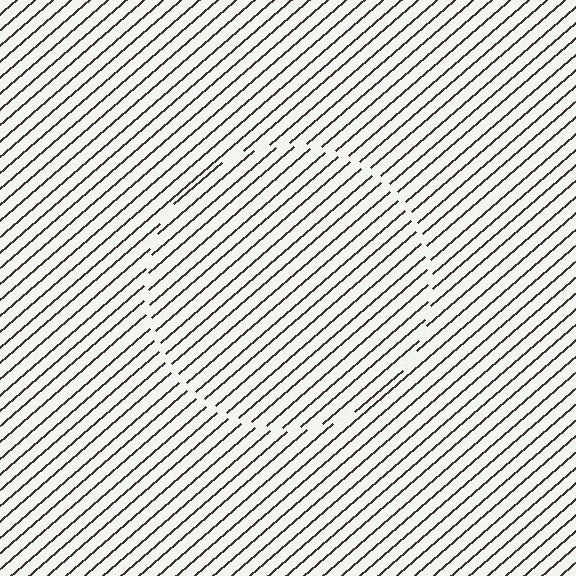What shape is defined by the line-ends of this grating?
An illusory circle. The interior of the shape contains the same grating, shifted by half a period — the contour is defined by the phase discontinuity where line-ends from the inner and outer gratings abut.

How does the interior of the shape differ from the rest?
The interior of the shape contains the same grating, shifted by half a period — the contour is defined by the phase discontinuity where line-ends from the inner and outer gratings abut.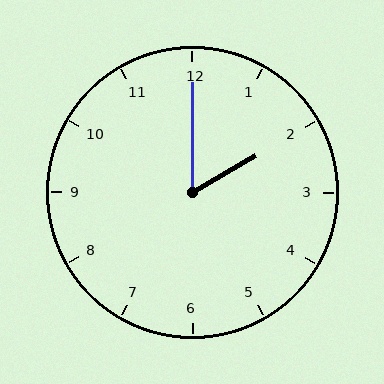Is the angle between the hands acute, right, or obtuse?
It is acute.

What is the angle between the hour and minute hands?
Approximately 60 degrees.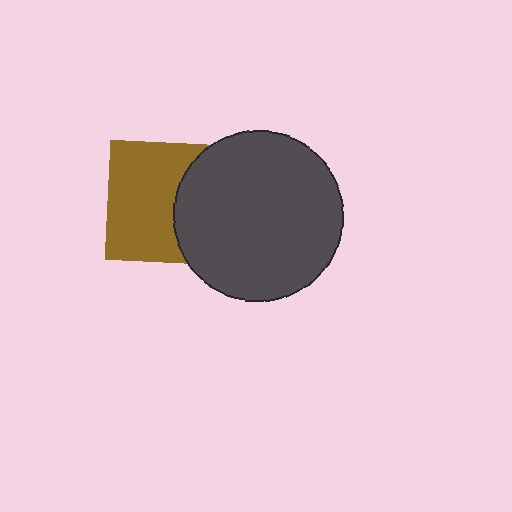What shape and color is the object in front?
The object in front is a dark gray circle.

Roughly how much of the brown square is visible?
About half of it is visible (roughly 63%).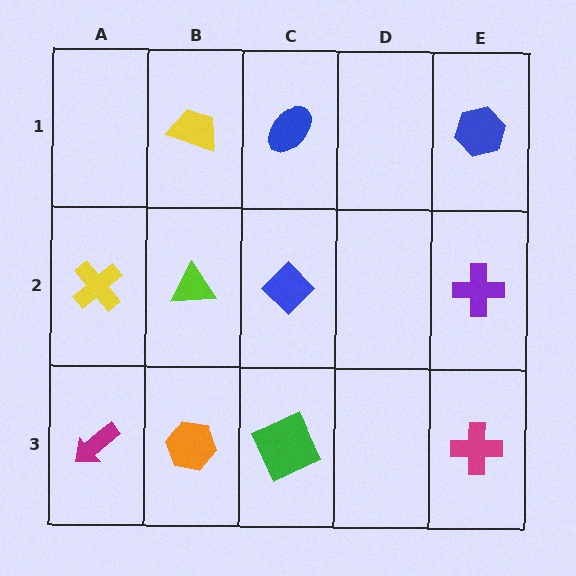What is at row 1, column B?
A yellow trapezoid.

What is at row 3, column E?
A magenta cross.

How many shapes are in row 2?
4 shapes.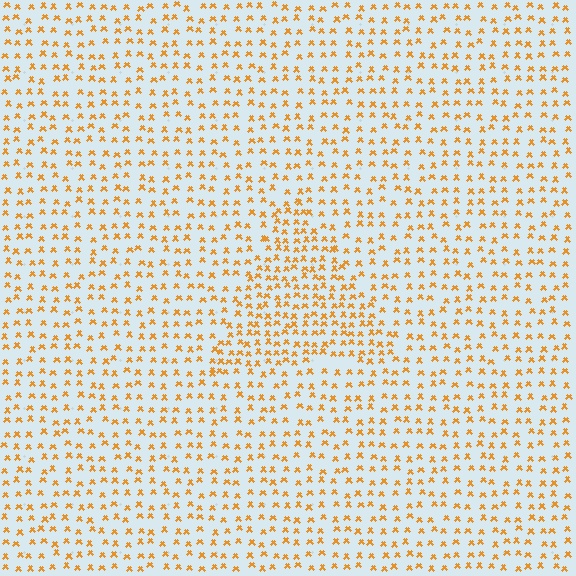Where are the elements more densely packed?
The elements are more densely packed inside the triangle boundary.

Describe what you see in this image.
The image contains small orange elements arranged at two different densities. A triangle-shaped region is visible where the elements are more densely packed than the surrounding area.